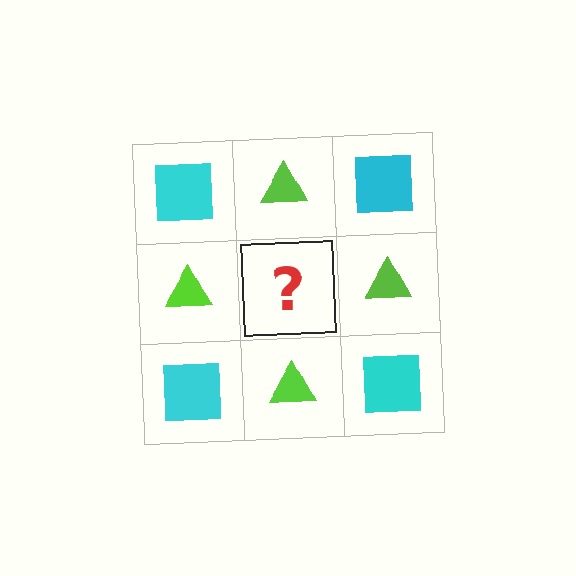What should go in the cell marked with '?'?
The missing cell should contain a cyan square.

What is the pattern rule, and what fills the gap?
The rule is that it alternates cyan square and lime triangle in a checkerboard pattern. The gap should be filled with a cyan square.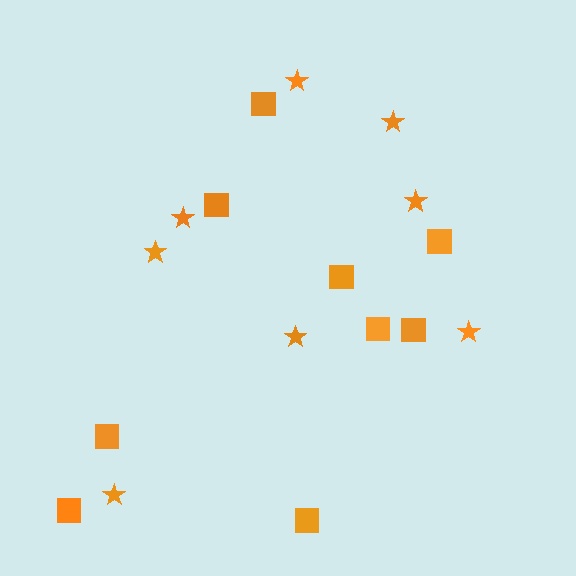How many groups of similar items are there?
There are 2 groups: one group of squares (9) and one group of stars (8).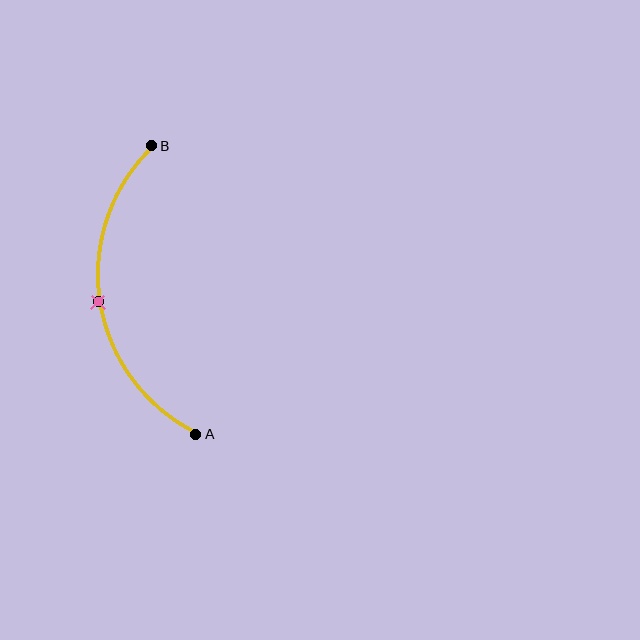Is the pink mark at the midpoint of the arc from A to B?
Yes. The pink mark lies on the arc at equal arc-length from both A and B — it is the arc midpoint.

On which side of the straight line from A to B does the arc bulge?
The arc bulges to the left of the straight line connecting A and B.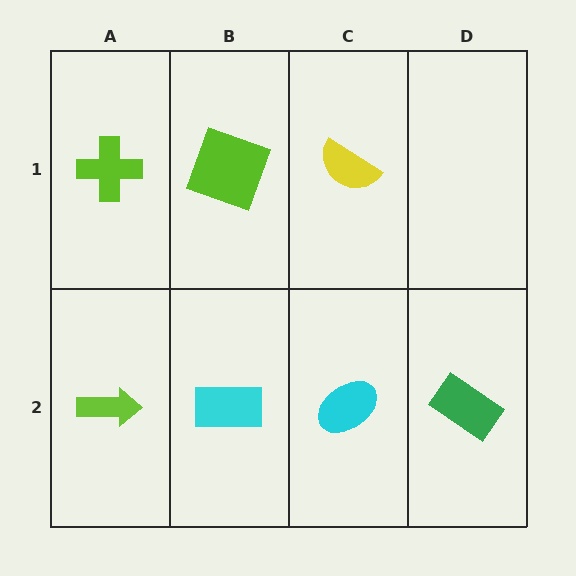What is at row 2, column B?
A cyan rectangle.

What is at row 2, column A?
A lime arrow.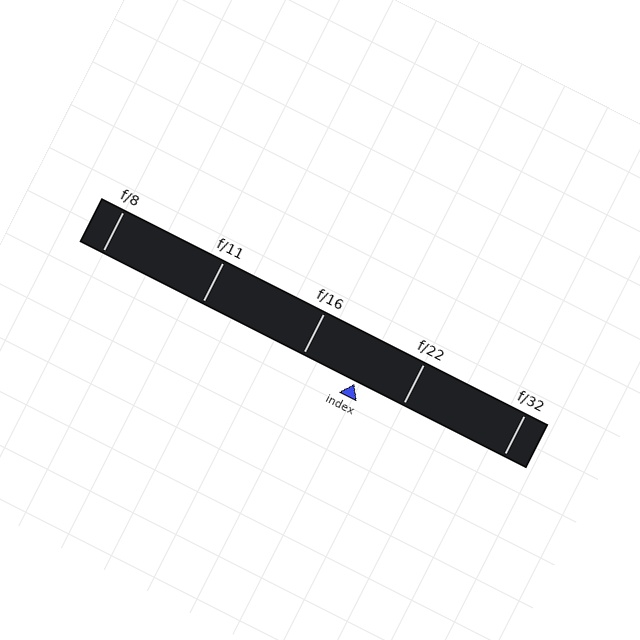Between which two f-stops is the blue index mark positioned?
The index mark is between f/16 and f/22.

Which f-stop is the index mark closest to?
The index mark is closest to f/22.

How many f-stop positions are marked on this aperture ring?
There are 5 f-stop positions marked.